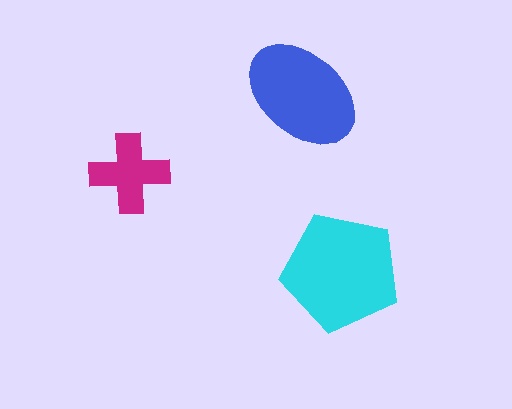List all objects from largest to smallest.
The cyan pentagon, the blue ellipse, the magenta cross.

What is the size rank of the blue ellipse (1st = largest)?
2nd.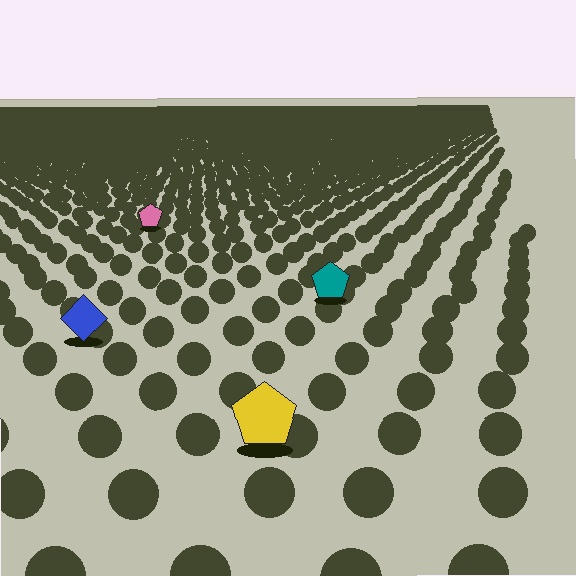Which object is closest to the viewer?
The yellow pentagon is closest. The texture marks near it are larger and more spread out.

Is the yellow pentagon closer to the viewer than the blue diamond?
Yes. The yellow pentagon is closer — you can tell from the texture gradient: the ground texture is coarser near it.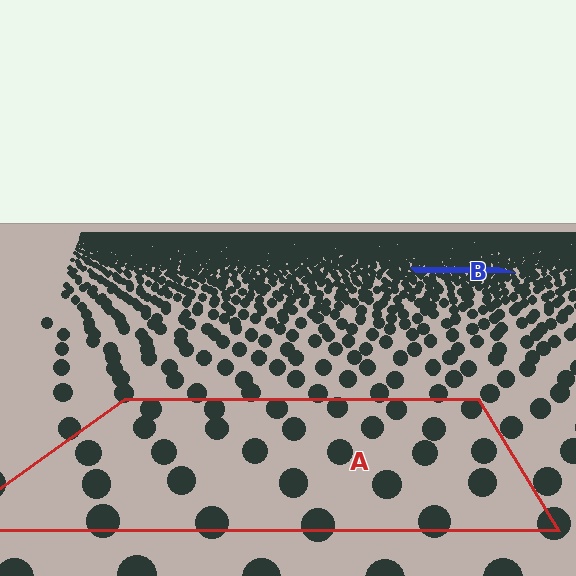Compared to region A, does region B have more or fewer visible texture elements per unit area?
Region B has more texture elements per unit area — they are packed more densely because it is farther away.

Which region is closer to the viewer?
Region A is closer. The texture elements there are larger and more spread out.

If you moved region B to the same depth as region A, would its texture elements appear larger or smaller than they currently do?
They would appear larger. At a closer depth, the same texture elements are projected at a bigger on-screen size.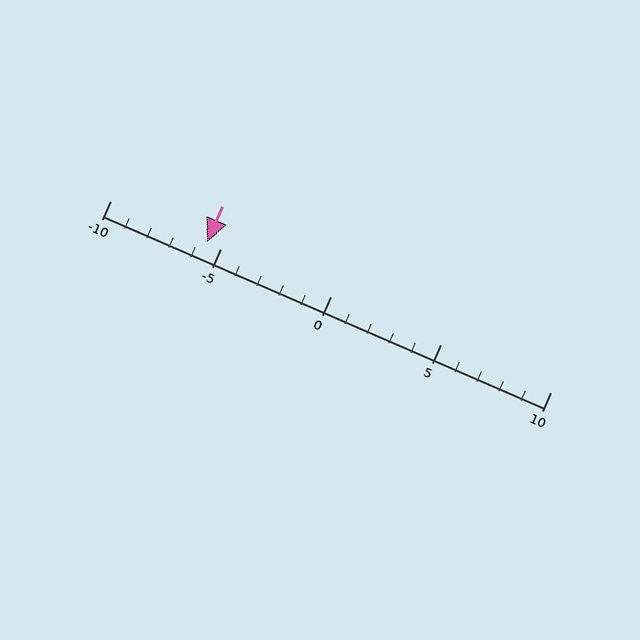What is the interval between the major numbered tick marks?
The major tick marks are spaced 5 units apart.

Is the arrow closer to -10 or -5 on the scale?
The arrow is closer to -5.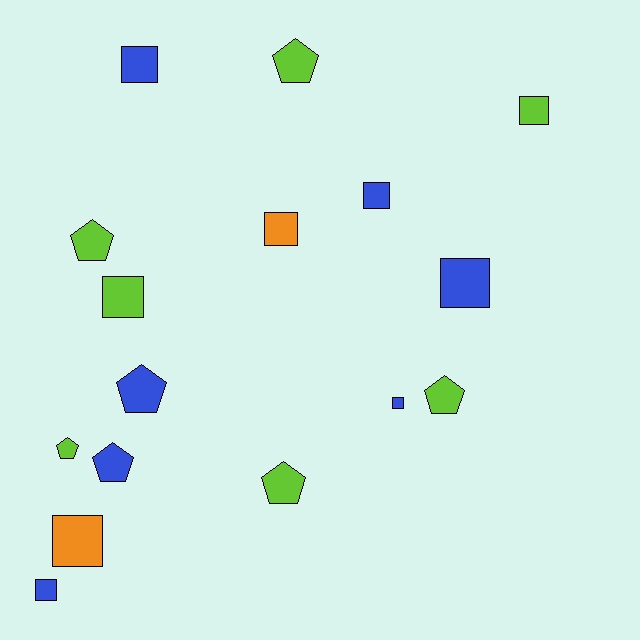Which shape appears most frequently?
Square, with 9 objects.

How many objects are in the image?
There are 16 objects.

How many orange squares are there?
There are 2 orange squares.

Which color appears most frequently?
Blue, with 7 objects.